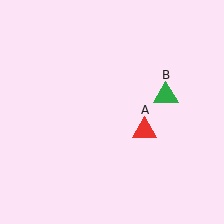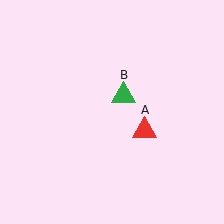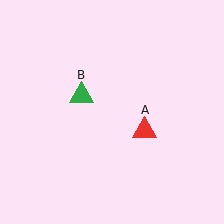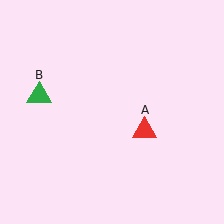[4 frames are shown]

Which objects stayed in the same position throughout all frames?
Red triangle (object A) remained stationary.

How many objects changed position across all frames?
1 object changed position: green triangle (object B).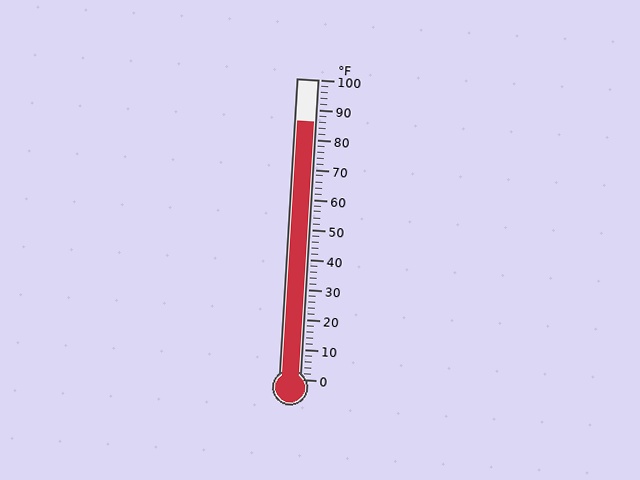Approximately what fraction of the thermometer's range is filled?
The thermometer is filled to approximately 85% of its range.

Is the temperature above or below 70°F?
The temperature is above 70°F.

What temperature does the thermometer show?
The thermometer shows approximately 86°F.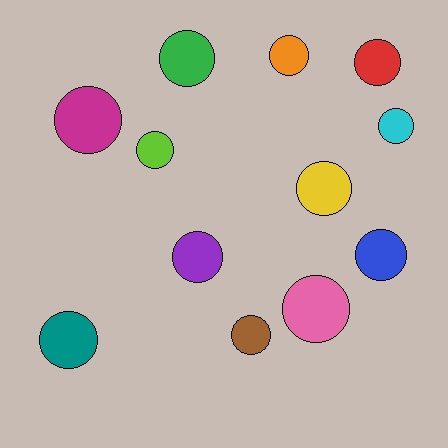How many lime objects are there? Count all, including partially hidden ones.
There is 1 lime object.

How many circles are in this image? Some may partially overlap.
There are 12 circles.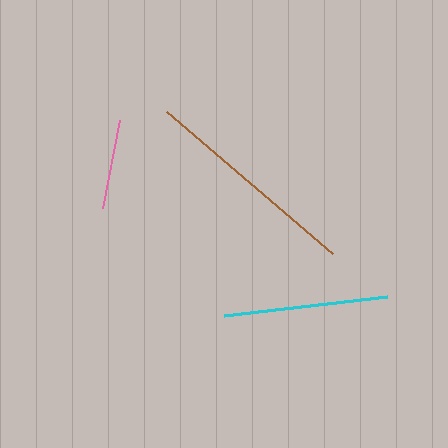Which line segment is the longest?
The brown line is the longest at approximately 218 pixels.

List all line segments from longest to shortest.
From longest to shortest: brown, cyan, pink.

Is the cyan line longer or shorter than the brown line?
The brown line is longer than the cyan line.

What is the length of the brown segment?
The brown segment is approximately 218 pixels long.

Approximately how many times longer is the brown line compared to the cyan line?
The brown line is approximately 1.3 times the length of the cyan line.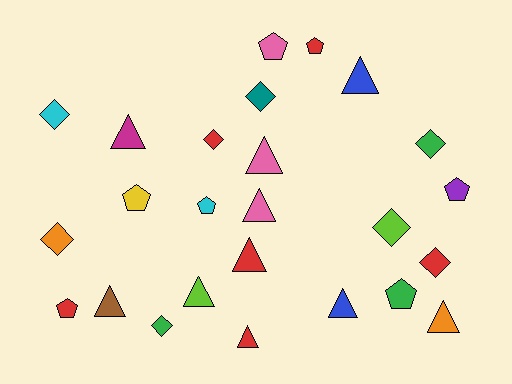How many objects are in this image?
There are 25 objects.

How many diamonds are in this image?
There are 8 diamonds.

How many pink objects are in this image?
There are 3 pink objects.